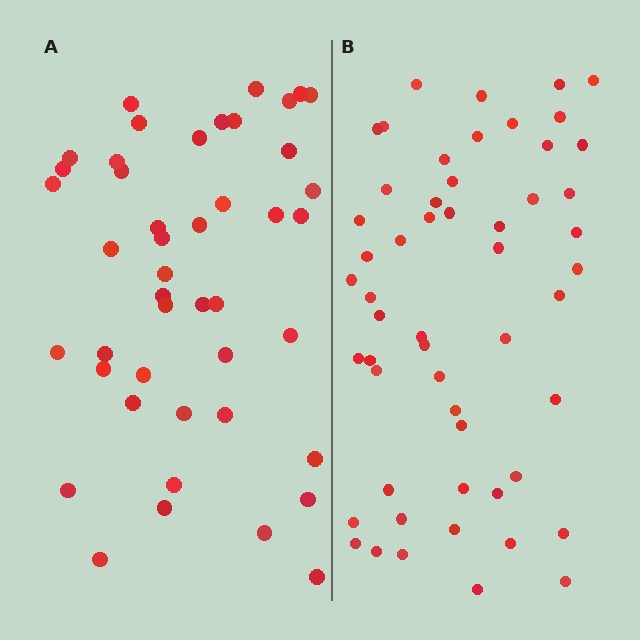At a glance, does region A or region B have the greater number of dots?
Region B (the right region) has more dots.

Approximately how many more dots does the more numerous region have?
Region B has roughly 8 or so more dots than region A.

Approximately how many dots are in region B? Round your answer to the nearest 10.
About 50 dots. (The exact count is 54, which rounds to 50.)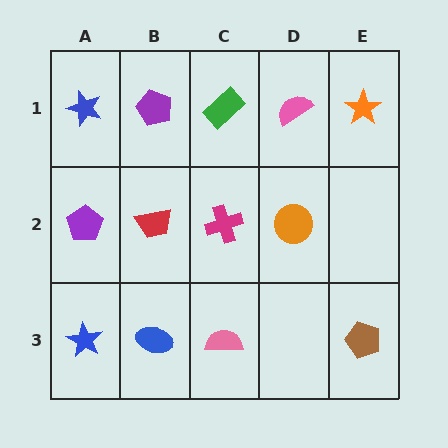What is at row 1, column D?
A pink semicircle.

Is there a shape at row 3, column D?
No, that cell is empty.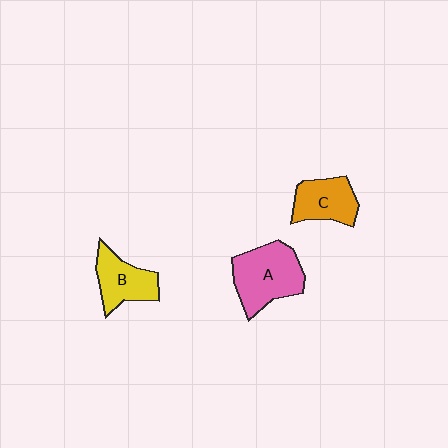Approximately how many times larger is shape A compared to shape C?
Approximately 1.4 times.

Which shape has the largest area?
Shape A (pink).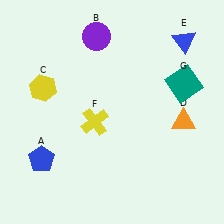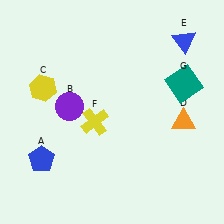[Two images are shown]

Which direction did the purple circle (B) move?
The purple circle (B) moved down.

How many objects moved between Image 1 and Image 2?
1 object moved between the two images.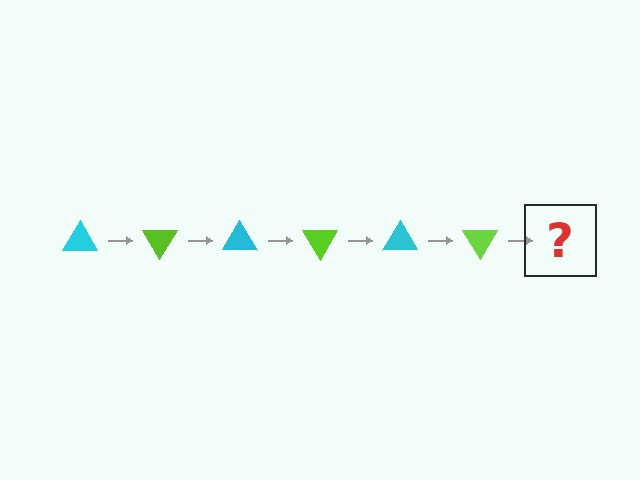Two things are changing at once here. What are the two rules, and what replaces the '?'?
The two rules are that it rotates 60 degrees each step and the color cycles through cyan and lime. The '?' should be a cyan triangle, rotated 360 degrees from the start.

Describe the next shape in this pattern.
It should be a cyan triangle, rotated 360 degrees from the start.